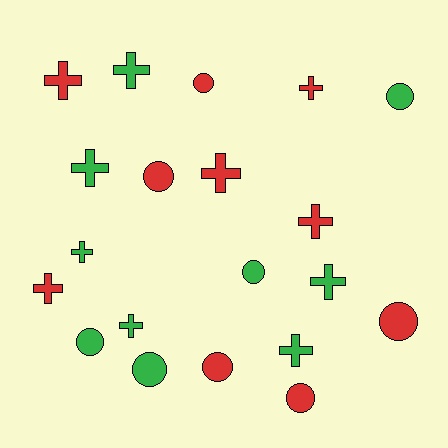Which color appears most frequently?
Red, with 10 objects.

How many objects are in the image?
There are 20 objects.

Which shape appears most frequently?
Cross, with 11 objects.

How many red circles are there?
There are 5 red circles.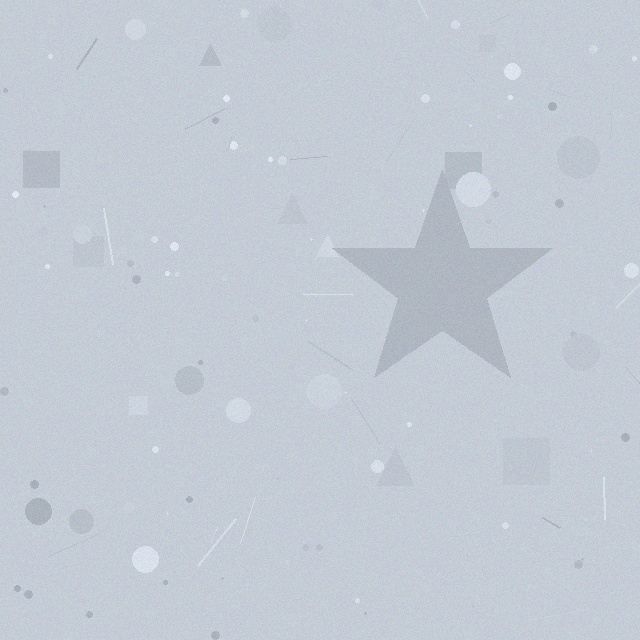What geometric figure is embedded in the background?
A star is embedded in the background.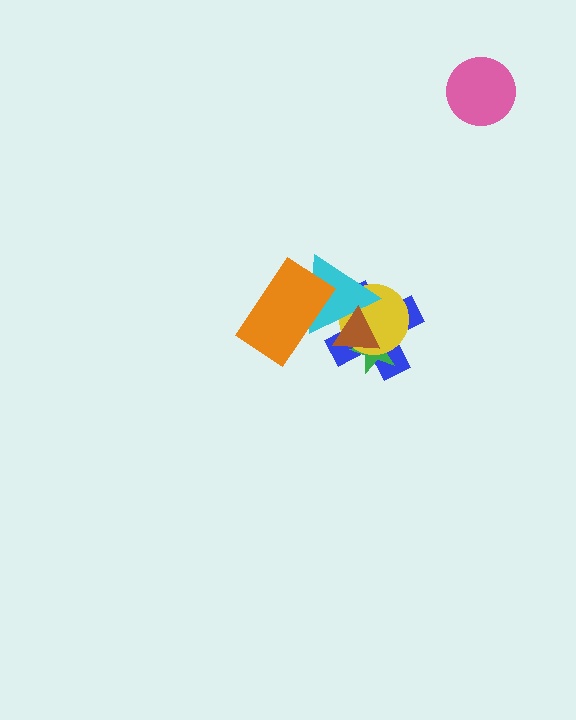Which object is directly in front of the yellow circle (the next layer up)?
The cyan triangle is directly in front of the yellow circle.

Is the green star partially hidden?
Yes, it is partially covered by another shape.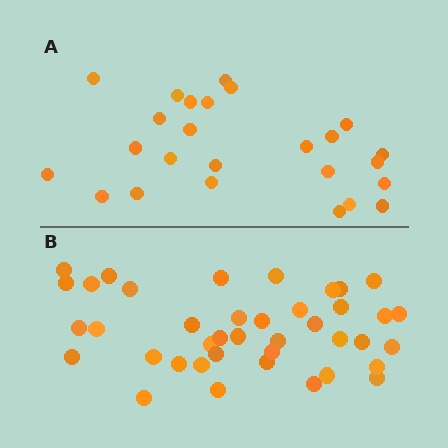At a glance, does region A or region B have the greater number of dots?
Region B (the bottom region) has more dots.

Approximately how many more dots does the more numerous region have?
Region B has approximately 15 more dots than region A.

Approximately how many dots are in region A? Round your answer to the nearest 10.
About 20 dots. (The exact count is 25, which rounds to 20.)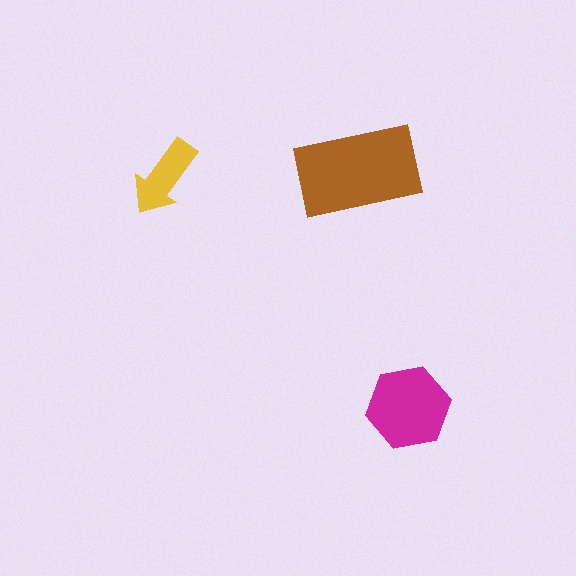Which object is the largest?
The brown rectangle.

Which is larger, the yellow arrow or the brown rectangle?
The brown rectangle.